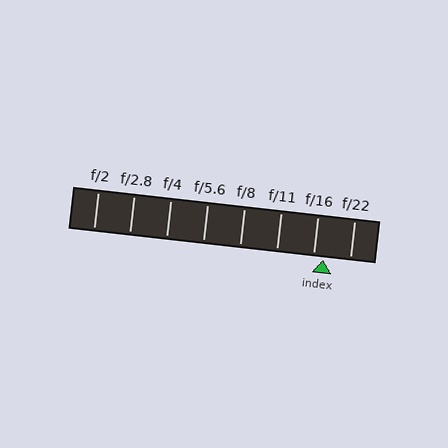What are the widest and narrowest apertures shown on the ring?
The widest aperture shown is f/2 and the narrowest is f/22.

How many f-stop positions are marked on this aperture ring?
There are 8 f-stop positions marked.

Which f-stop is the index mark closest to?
The index mark is closest to f/16.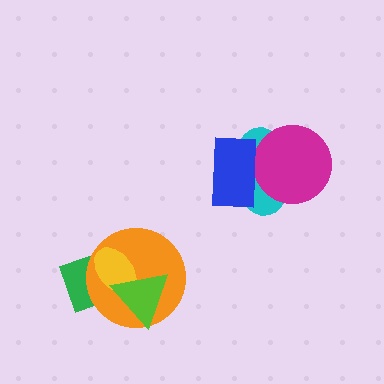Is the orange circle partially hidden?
Yes, it is partially covered by another shape.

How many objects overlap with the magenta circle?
2 objects overlap with the magenta circle.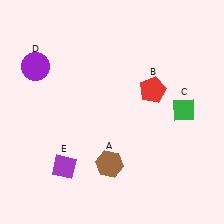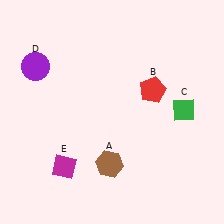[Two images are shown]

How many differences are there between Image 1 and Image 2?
There is 1 difference between the two images.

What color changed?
The diamond (E) changed from purple in Image 1 to magenta in Image 2.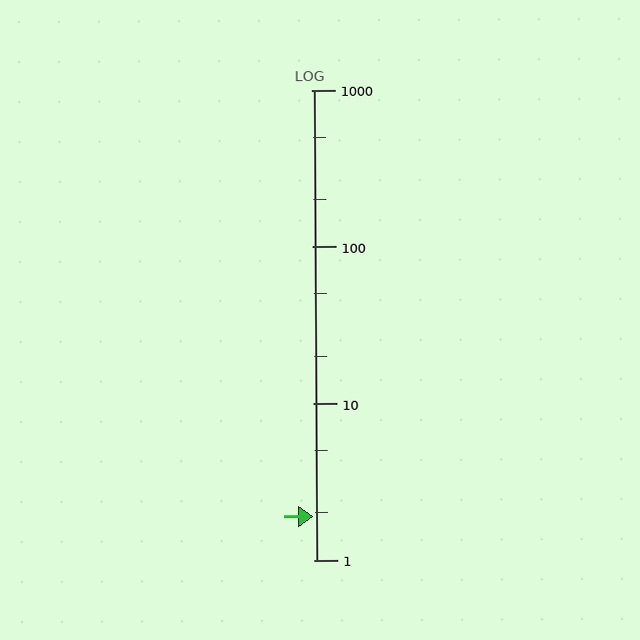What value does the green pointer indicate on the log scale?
The pointer indicates approximately 1.9.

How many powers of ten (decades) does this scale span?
The scale spans 3 decades, from 1 to 1000.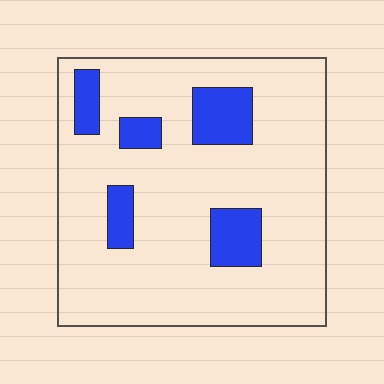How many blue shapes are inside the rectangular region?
5.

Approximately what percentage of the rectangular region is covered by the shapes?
Approximately 15%.